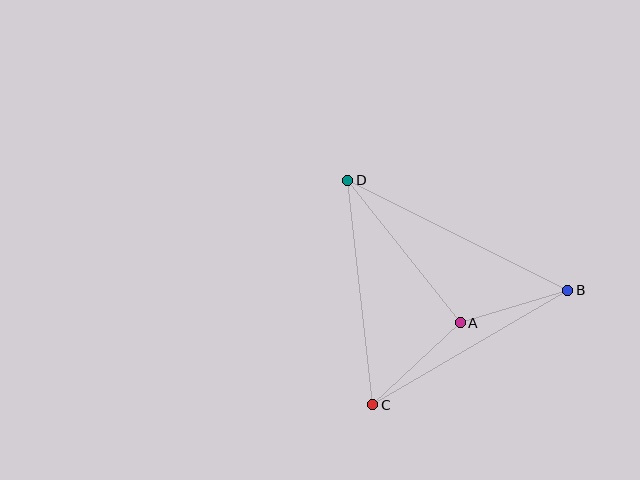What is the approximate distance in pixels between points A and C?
The distance between A and C is approximately 120 pixels.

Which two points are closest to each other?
Points A and B are closest to each other.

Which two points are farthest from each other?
Points B and D are farthest from each other.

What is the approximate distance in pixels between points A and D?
The distance between A and D is approximately 181 pixels.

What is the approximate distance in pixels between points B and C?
The distance between B and C is approximately 226 pixels.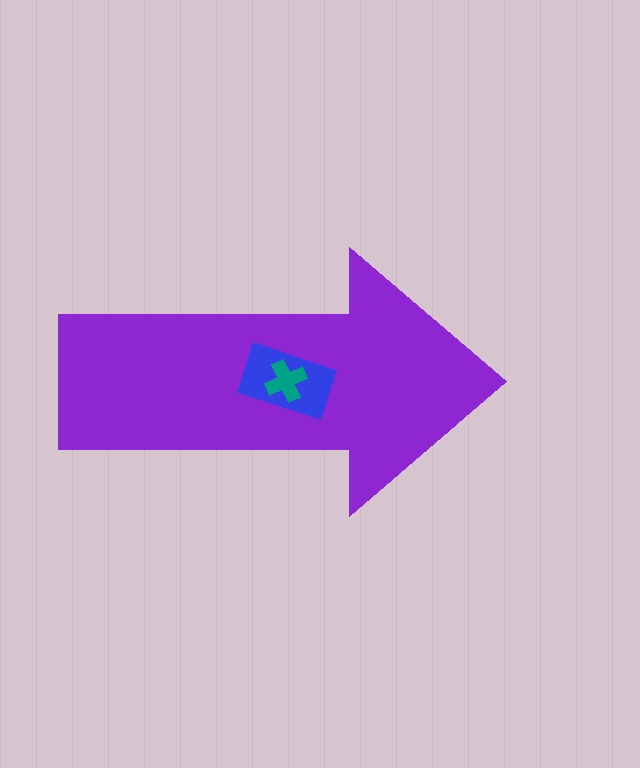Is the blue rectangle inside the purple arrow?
Yes.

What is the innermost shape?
The teal cross.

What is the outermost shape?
The purple arrow.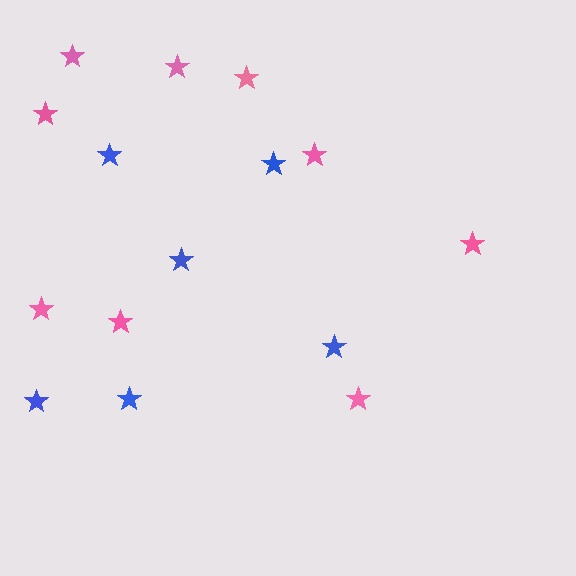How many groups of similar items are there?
There are 2 groups: one group of pink stars (9) and one group of blue stars (6).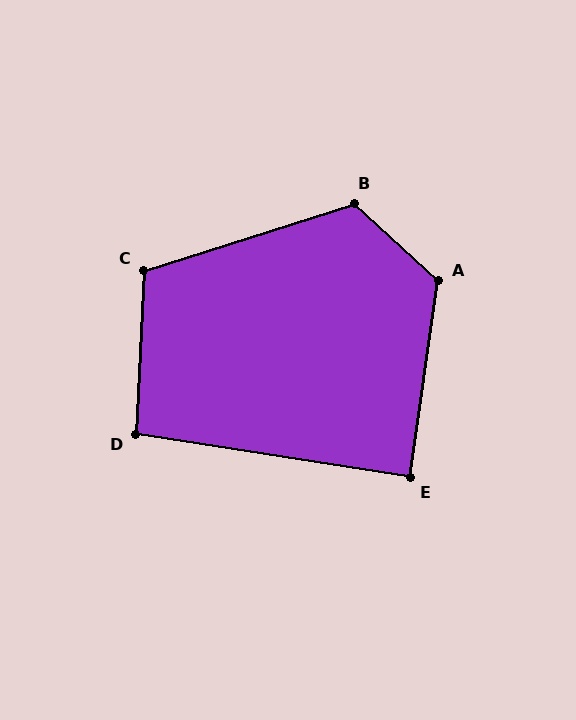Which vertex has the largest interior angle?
A, at approximately 125 degrees.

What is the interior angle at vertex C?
Approximately 110 degrees (obtuse).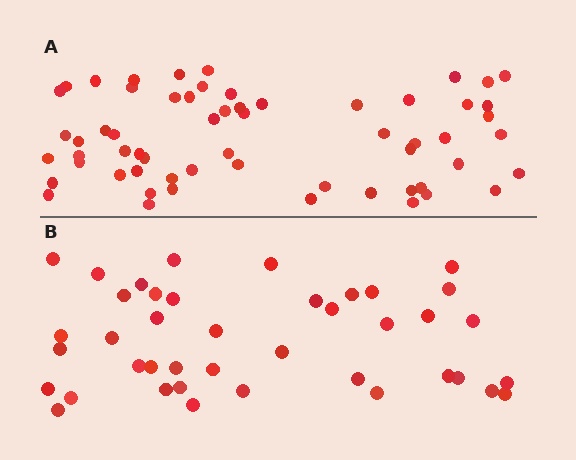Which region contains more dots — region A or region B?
Region A (the top region) has more dots.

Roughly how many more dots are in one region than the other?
Region A has approximately 20 more dots than region B.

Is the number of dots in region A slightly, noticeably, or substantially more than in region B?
Region A has substantially more. The ratio is roughly 1.5 to 1.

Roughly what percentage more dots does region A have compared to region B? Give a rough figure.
About 45% more.